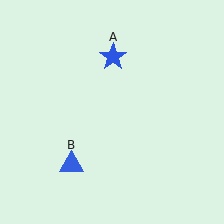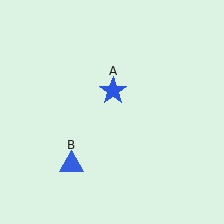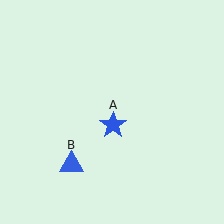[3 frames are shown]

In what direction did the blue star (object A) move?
The blue star (object A) moved down.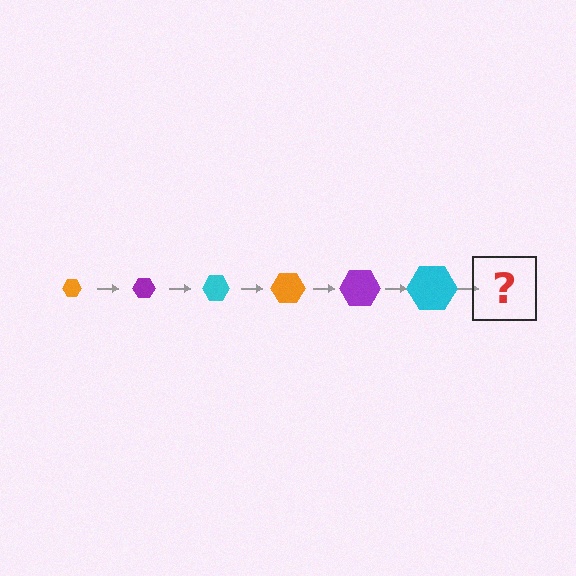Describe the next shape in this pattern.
It should be an orange hexagon, larger than the previous one.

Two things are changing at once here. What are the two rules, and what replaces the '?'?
The two rules are that the hexagon grows larger each step and the color cycles through orange, purple, and cyan. The '?' should be an orange hexagon, larger than the previous one.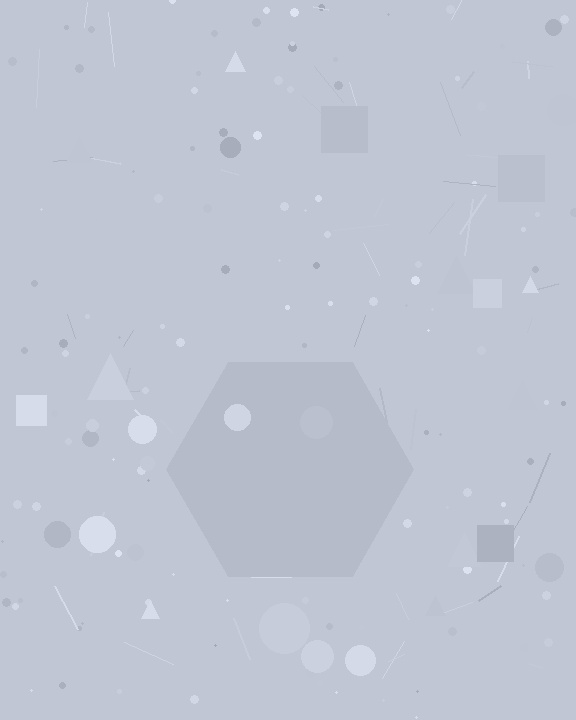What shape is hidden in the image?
A hexagon is hidden in the image.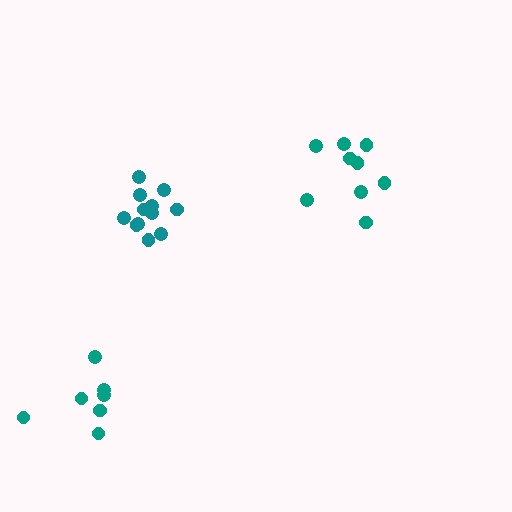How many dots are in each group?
Group 1: 12 dots, Group 2: 7 dots, Group 3: 9 dots (28 total).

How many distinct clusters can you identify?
There are 3 distinct clusters.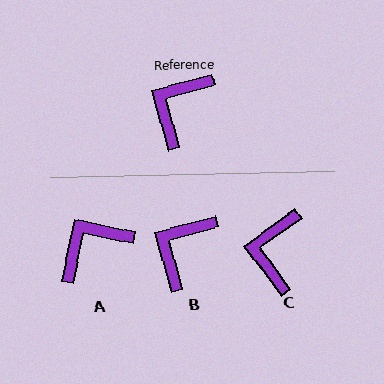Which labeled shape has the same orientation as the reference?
B.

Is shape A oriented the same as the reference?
No, it is off by about 27 degrees.